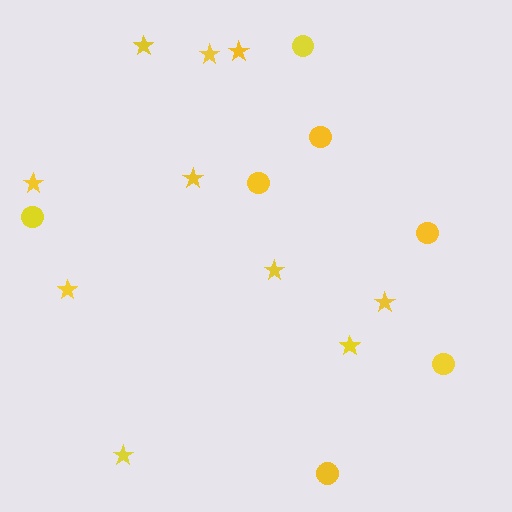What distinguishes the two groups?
There are 2 groups: one group of circles (7) and one group of stars (10).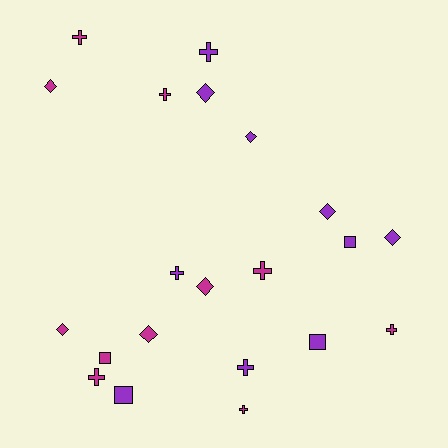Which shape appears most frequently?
Cross, with 9 objects.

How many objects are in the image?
There are 21 objects.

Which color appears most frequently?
Magenta, with 11 objects.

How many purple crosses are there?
There are 3 purple crosses.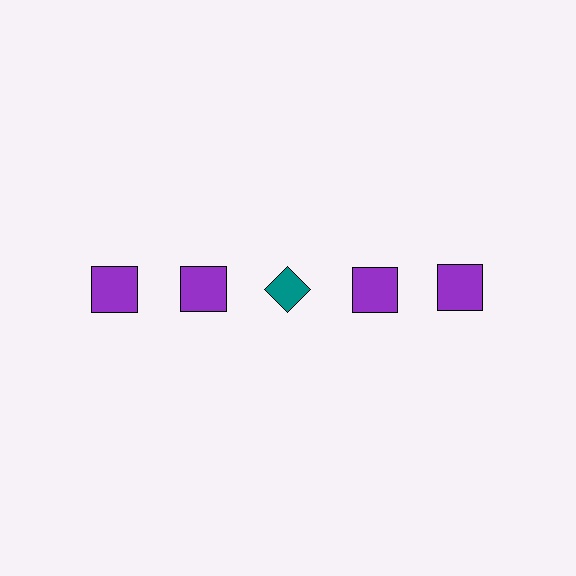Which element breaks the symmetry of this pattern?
The teal diamond in the top row, center column breaks the symmetry. All other shapes are purple squares.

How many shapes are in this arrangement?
There are 5 shapes arranged in a grid pattern.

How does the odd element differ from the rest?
It differs in both color (teal instead of purple) and shape (diamond instead of square).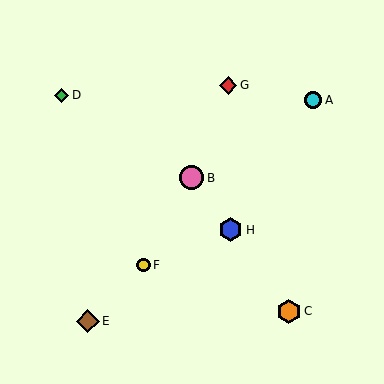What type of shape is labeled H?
Shape H is a blue hexagon.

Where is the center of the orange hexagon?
The center of the orange hexagon is at (289, 311).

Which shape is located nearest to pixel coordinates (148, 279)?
The yellow circle (labeled F) at (143, 265) is nearest to that location.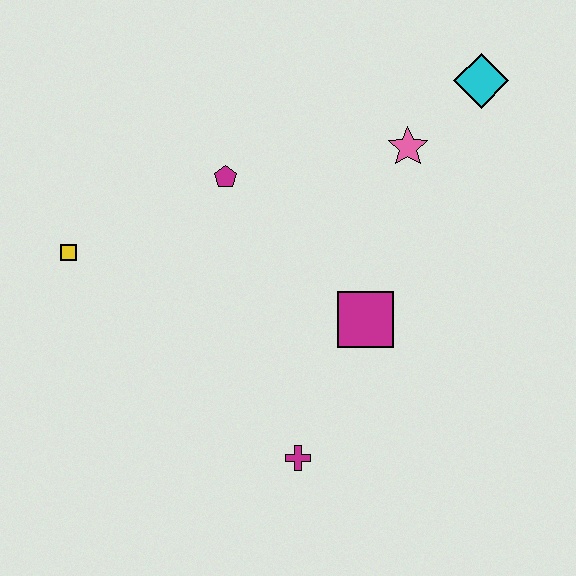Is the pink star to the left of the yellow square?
No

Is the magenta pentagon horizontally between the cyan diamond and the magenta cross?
No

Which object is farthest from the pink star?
The yellow square is farthest from the pink star.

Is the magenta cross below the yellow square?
Yes